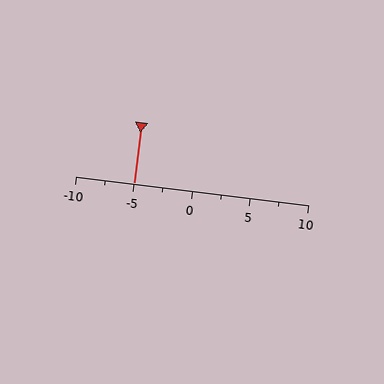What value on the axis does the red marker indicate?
The marker indicates approximately -5.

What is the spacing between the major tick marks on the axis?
The major ticks are spaced 5 apart.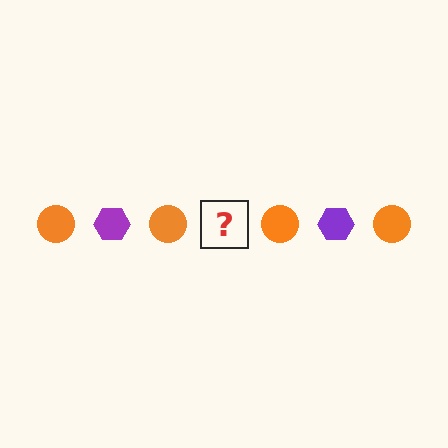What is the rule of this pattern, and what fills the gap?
The rule is that the pattern alternates between orange circle and purple hexagon. The gap should be filled with a purple hexagon.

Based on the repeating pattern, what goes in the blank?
The blank should be a purple hexagon.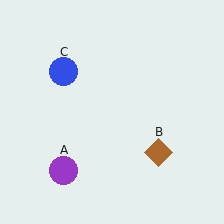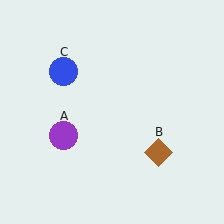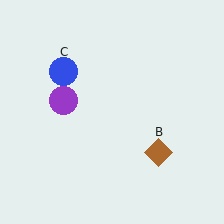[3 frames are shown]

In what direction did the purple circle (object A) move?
The purple circle (object A) moved up.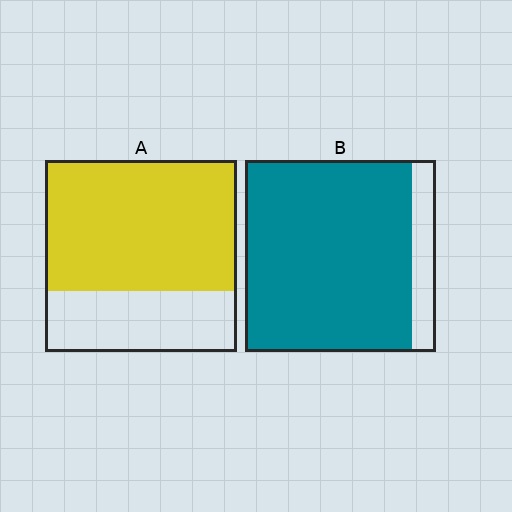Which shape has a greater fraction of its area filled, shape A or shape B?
Shape B.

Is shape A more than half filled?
Yes.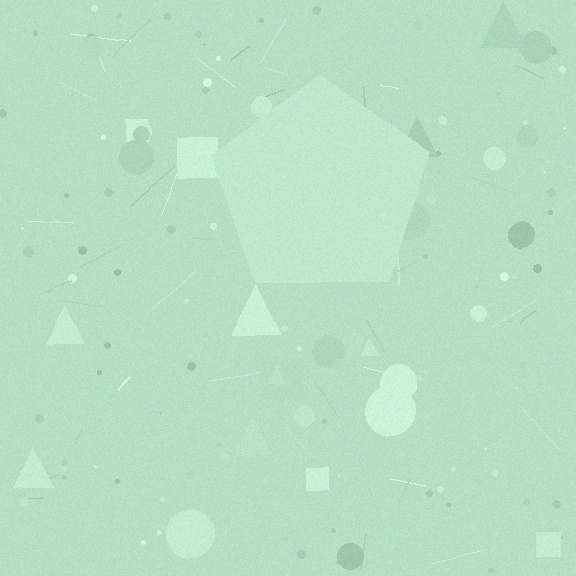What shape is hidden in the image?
A pentagon is hidden in the image.